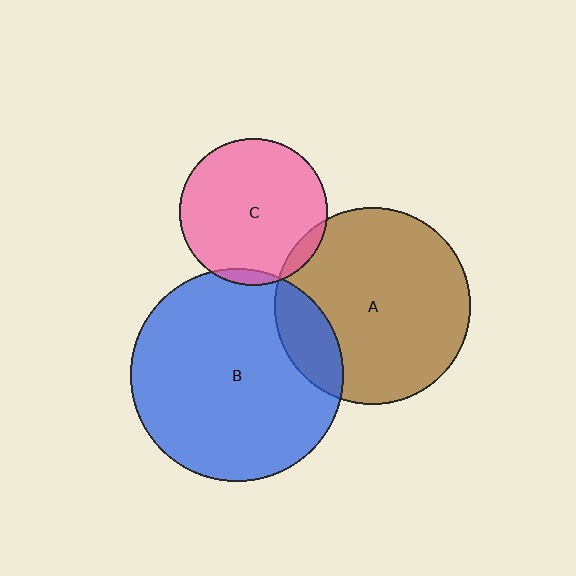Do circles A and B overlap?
Yes.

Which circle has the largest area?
Circle B (blue).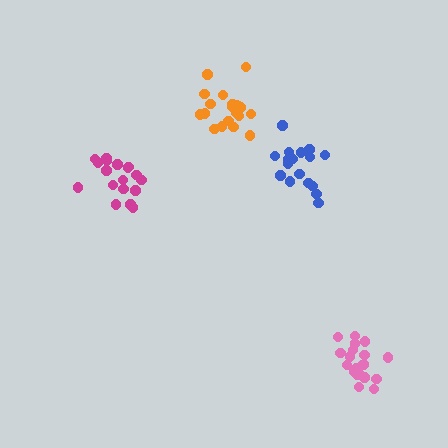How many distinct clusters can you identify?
There are 4 distinct clusters.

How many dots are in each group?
Group 1: 19 dots, Group 2: 21 dots, Group 3: 17 dots, Group 4: 20 dots (77 total).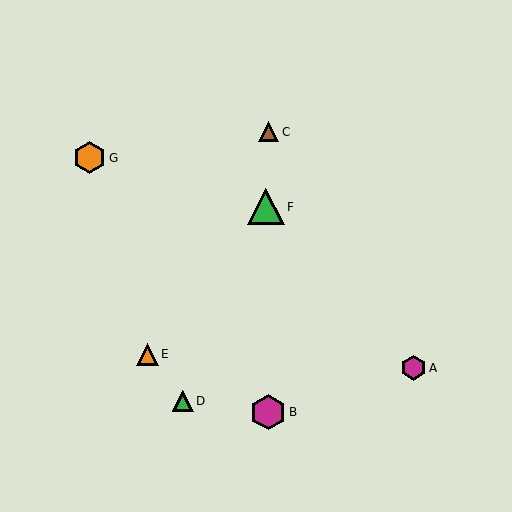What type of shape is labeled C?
Shape C is a brown triangle.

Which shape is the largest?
The green triangle (labeled F) is the largest.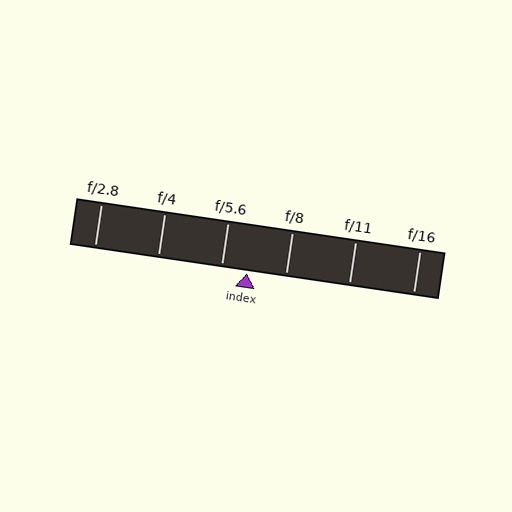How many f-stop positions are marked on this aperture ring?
There are 6 f-stop positions marked.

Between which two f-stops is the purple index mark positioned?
The index mark is between f/5.6 and f/8.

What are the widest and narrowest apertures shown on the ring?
The widest aperture shown is f/2.8 and the narrowest is f/16.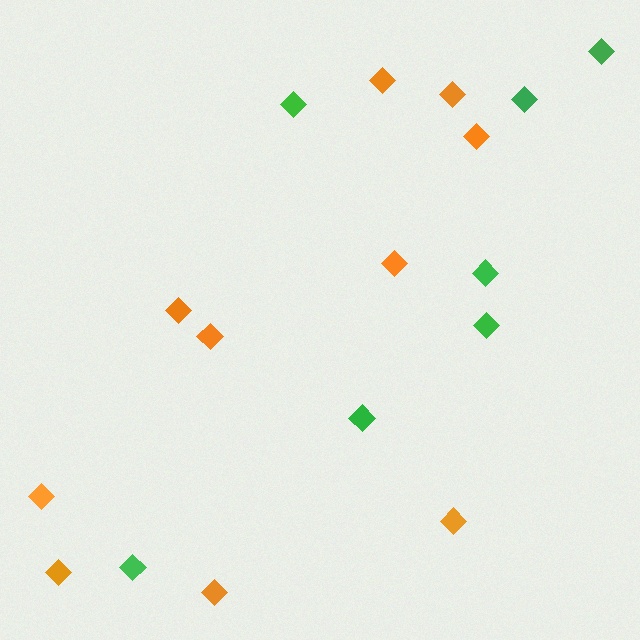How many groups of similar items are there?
There are 2 groups: one group of orange diamonds (10) and one group of green diamonds (7).